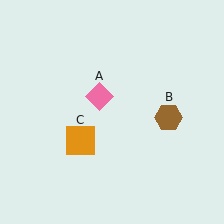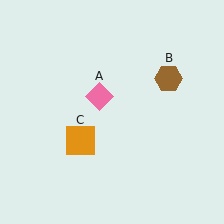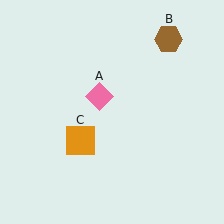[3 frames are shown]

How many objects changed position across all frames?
1 object changed position: brown hexagon (object B).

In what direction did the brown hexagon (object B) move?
The brown hexagon (object B) moved up.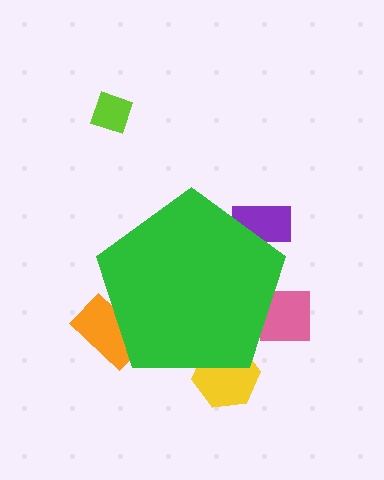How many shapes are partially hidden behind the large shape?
4 shapes are partially hidden.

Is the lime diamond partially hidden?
No, the lime diamond is fully visible.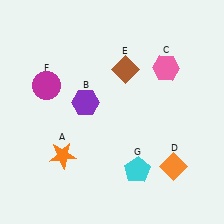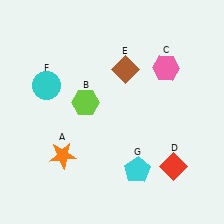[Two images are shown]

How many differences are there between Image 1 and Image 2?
There are 3 differences between the two images.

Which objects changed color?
B changed from purple to lime. D changed from orange to red. F changed from magenta to cyan.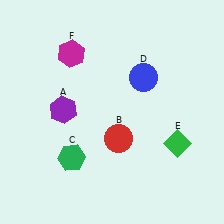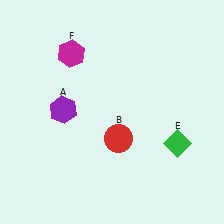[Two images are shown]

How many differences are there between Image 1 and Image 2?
There are 2 differences between the two images.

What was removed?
The blue circle (D), the green hexagon (C) were removed in Image 2.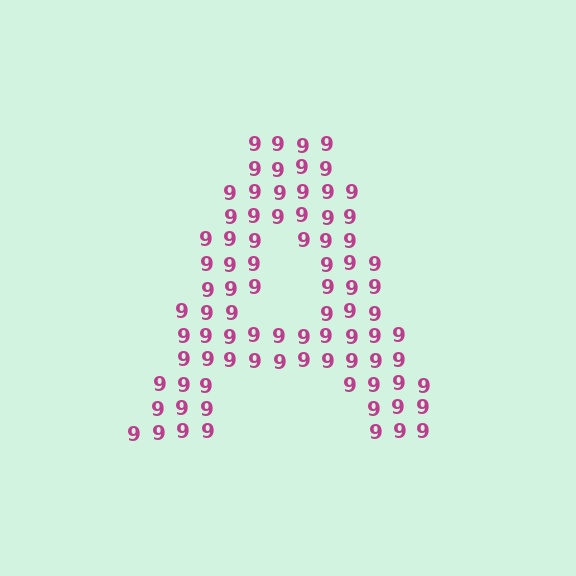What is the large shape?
The large shape is the letter A.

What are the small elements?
The small elements are digit 9's.